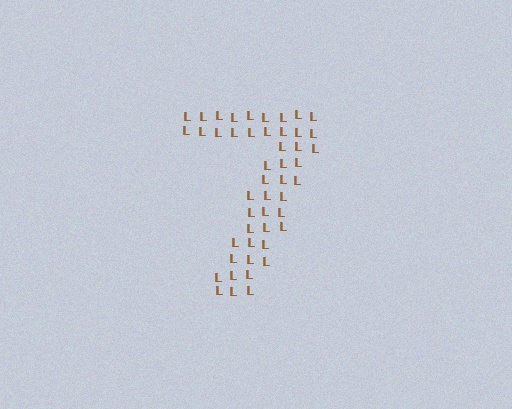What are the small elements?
The small elements are letter L's.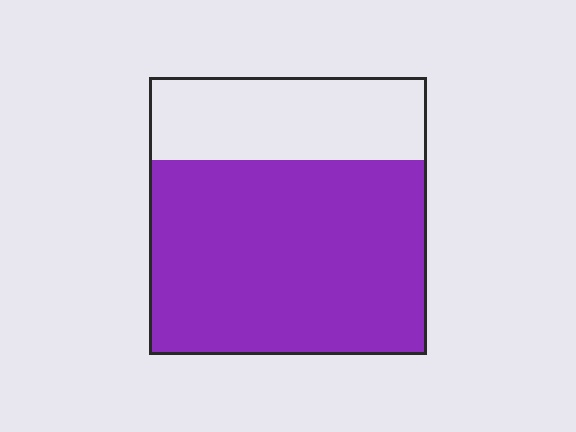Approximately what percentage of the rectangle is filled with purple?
Approximately 70%.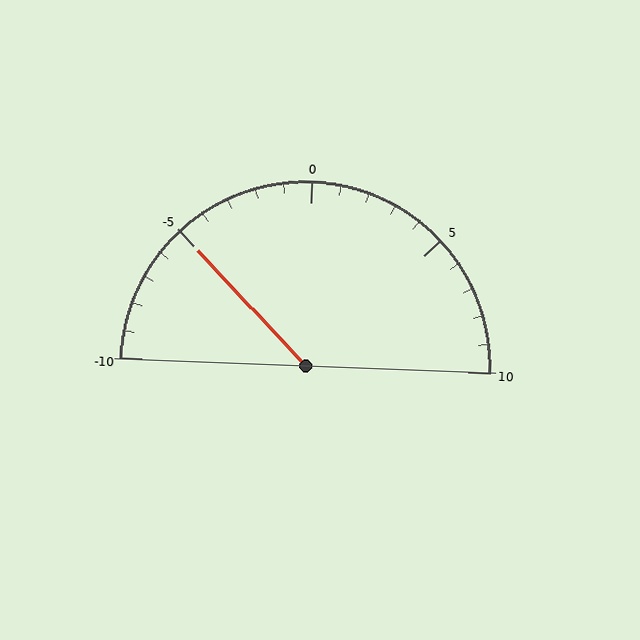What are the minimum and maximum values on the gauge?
The gauge ranges from -10 to 10.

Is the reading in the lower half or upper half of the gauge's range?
The reading is in the lower half of the range (-10 to 10).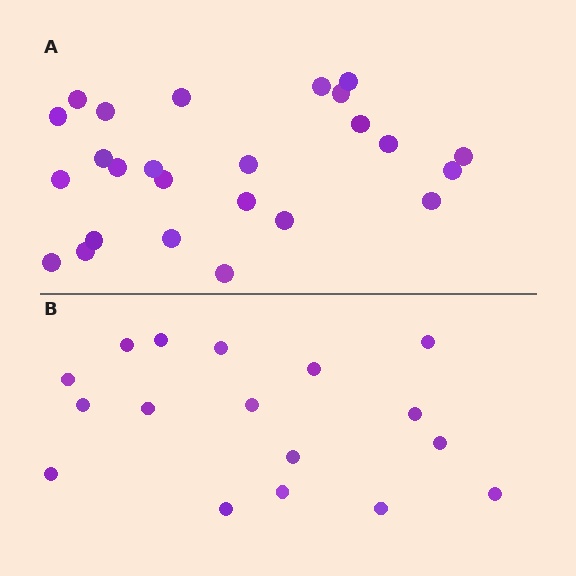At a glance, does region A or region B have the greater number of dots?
Region A (the top region) has more dots.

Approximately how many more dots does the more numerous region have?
Region A has roughly 8 or so more dots than region B.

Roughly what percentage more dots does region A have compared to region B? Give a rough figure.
About 45% more.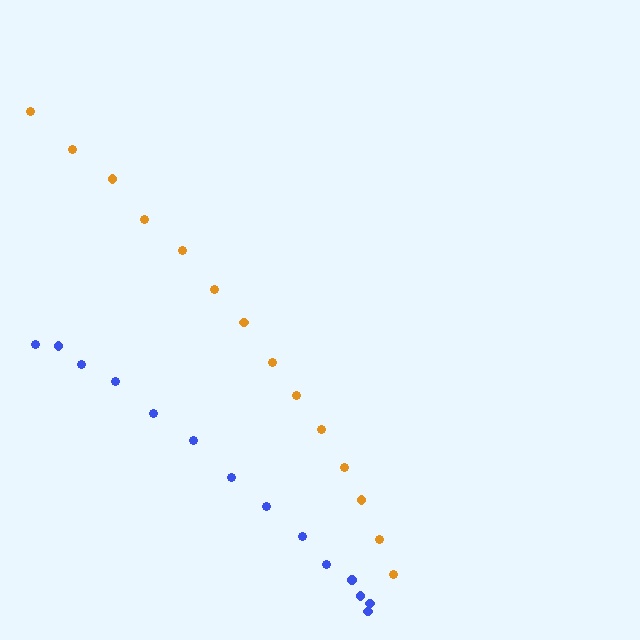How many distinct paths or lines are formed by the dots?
There are 2 distinct paths.